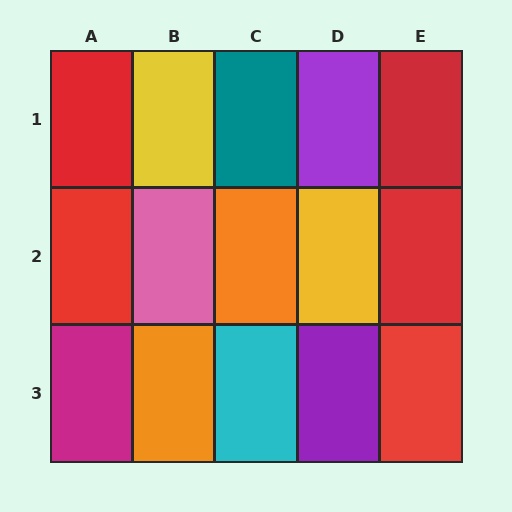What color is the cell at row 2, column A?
Red.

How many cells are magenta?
1 cell is magenta.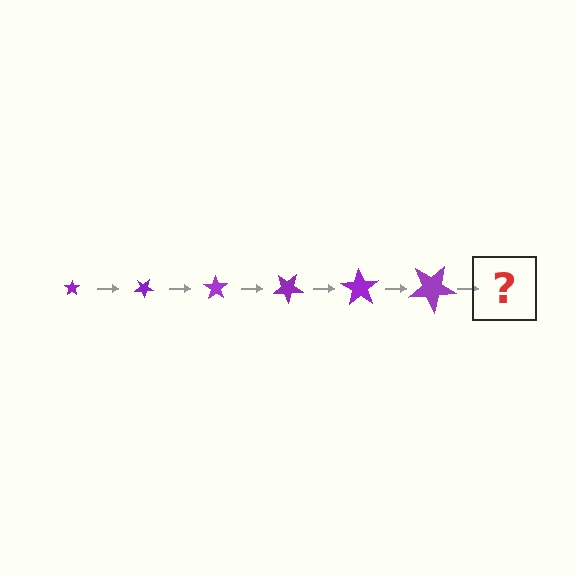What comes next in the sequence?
The next element should be a star, larger than the previous one and rotated 210 degrees from the start.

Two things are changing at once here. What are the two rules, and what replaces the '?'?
The two rules are that the star grows larger each step and it rotates 35 degrees each step. The '?' should be a star, larger than the previous one and rotated 210 degrees from the start.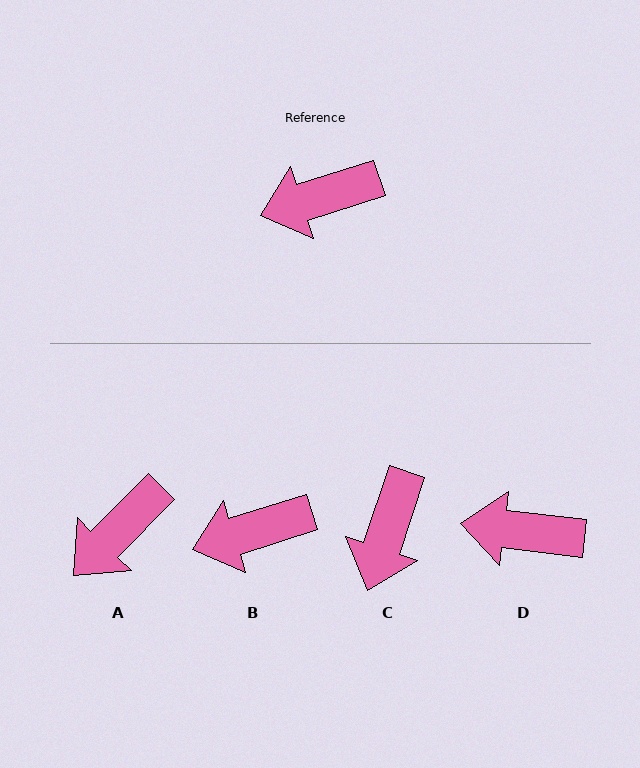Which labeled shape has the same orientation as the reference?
B.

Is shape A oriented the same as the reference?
No, it is off by about 28 degrees.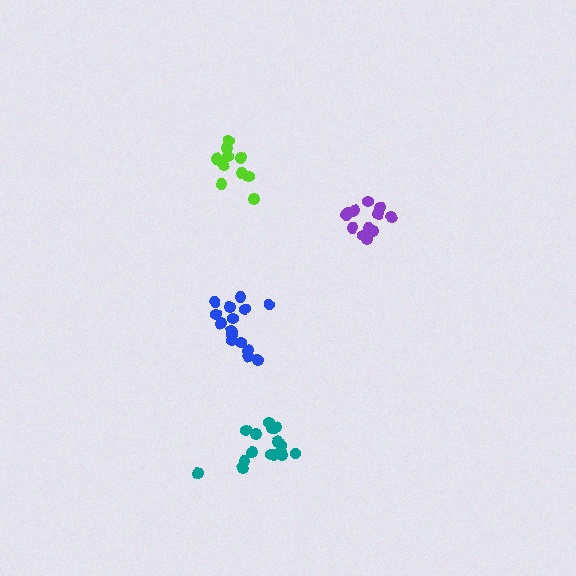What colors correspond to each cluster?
The clusters are colored: teal, lime, blue, purple.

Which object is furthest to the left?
The lime cluster is leftmost.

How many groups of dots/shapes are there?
There are 4 groups.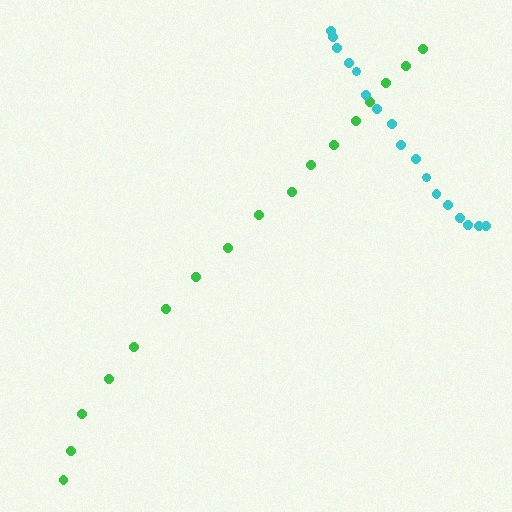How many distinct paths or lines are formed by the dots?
There are 2 distinct paths.